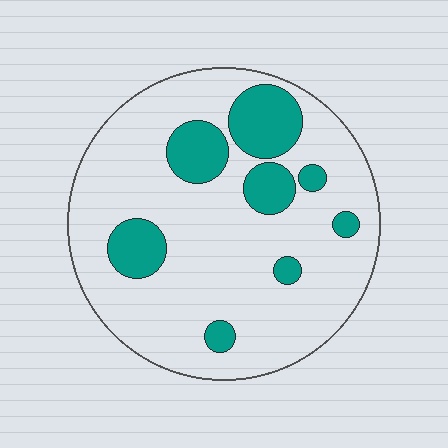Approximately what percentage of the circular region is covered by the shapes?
Approximately 20%.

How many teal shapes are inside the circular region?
8.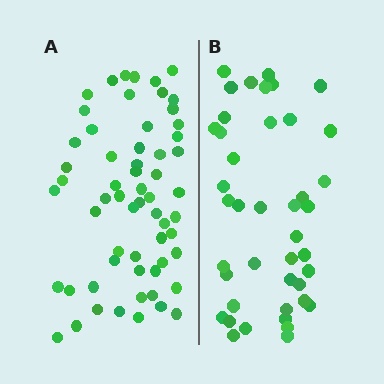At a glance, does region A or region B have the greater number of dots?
Region A (the left region) has more dots.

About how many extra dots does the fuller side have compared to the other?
Region A has approximately 20 more dots than region B.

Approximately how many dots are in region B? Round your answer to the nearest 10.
About 40 dots. (The exact count is 42, which rounds to 40.)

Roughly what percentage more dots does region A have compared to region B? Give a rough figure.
About 45% more.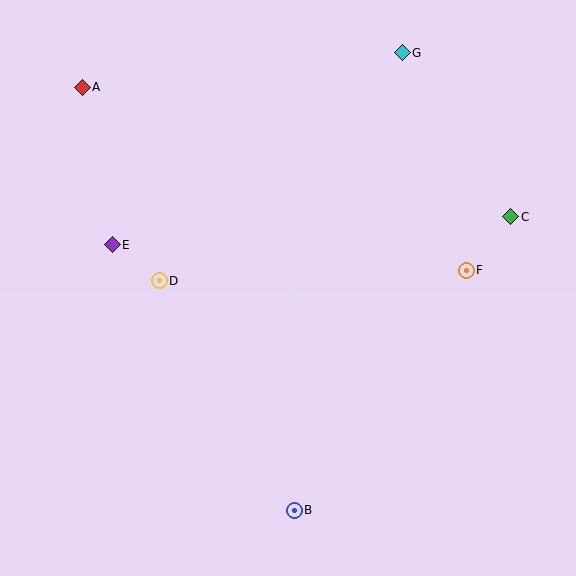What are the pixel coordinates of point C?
Point C is at (511, 217).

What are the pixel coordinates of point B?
Point B is at (294, 510).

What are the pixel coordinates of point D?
Point D is at (159, 281).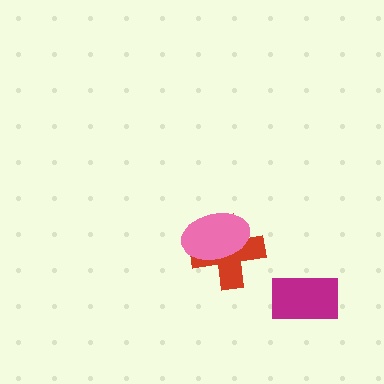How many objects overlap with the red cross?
1 object overlaps with the red cross.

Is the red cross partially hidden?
Yes, it is partially covered by another shape.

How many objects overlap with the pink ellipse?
1 object overlaps with the pink ellipse.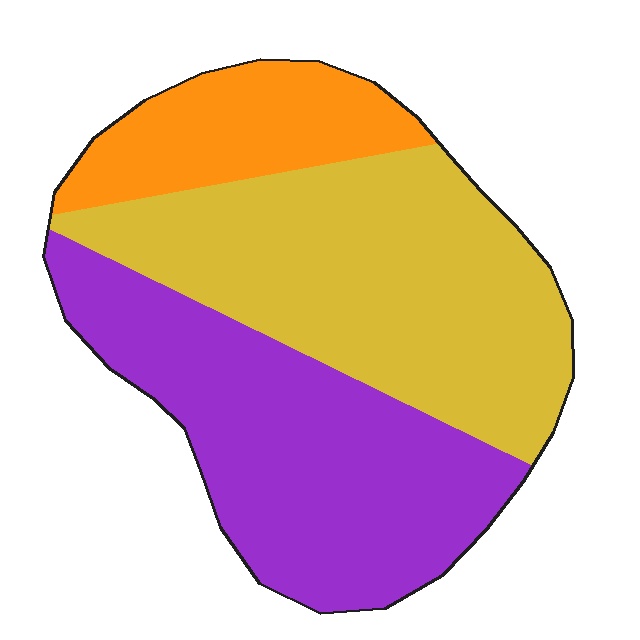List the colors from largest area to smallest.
From largest to smallest: yellow, purple, orange.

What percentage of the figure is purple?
Purple takes up between a third and a half of the figure.